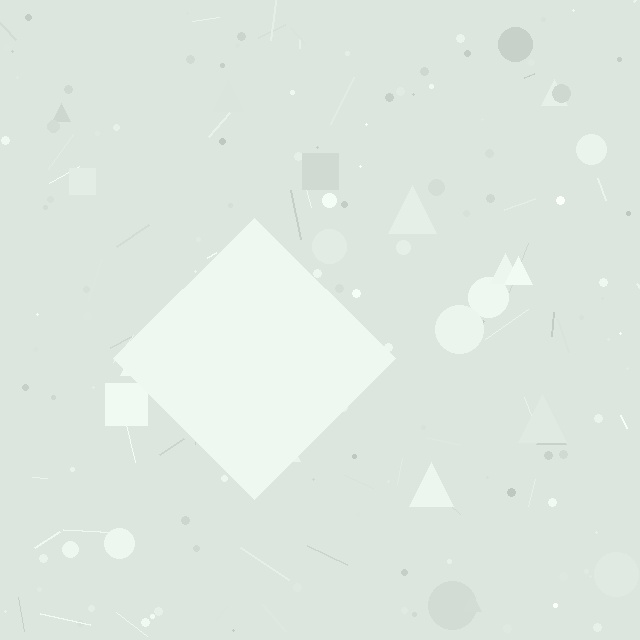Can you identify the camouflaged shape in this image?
The camouflaged shape is a diamond.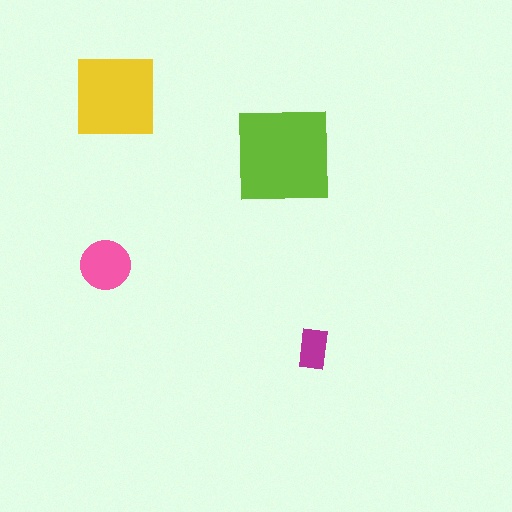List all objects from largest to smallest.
The lime square, the yellow square, the pink circle, the magenta rectangle.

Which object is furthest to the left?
The pink circle is leftmost.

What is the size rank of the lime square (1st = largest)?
1st.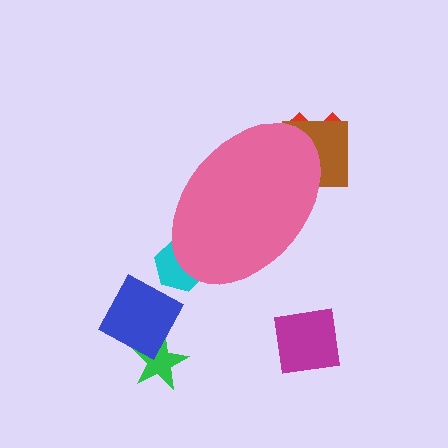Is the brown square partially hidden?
Yes, the brown square is partially hidden behind the pink ellipse.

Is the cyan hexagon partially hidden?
Yes, the cyan hexagon is partially hidden behind the pink ellipse.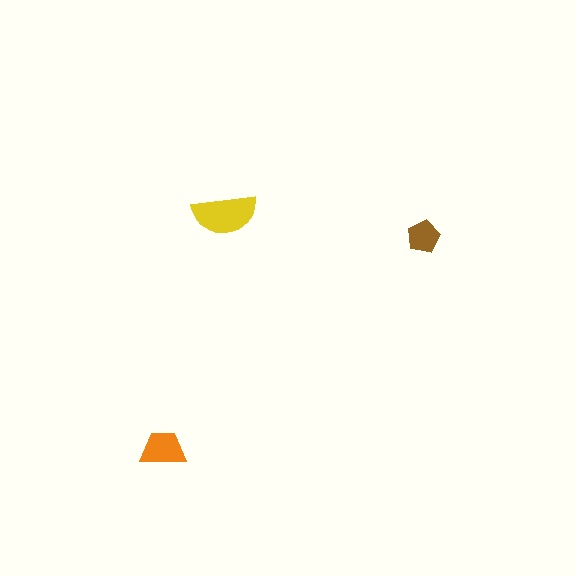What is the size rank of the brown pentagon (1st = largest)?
3rd.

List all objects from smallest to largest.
The brown pentagon, the orange trapezoid, the yellow semicircle.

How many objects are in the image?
There are 3 objects in the image.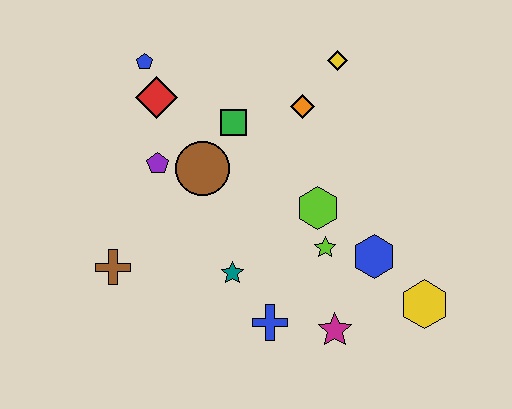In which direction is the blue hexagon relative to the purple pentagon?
The blue hexagon is to the right of the purple pentagon.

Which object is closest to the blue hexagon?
The lime star is closest to the blue hexagon.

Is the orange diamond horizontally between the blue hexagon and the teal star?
Yes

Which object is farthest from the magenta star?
The blue pentagon is farthest from the magenta star.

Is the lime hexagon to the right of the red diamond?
Yes